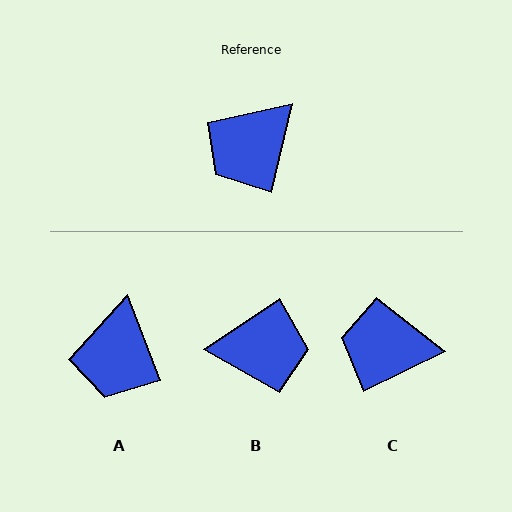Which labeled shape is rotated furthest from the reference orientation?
B, about 137 degrees away.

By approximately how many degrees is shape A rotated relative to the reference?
Approximately 34 degrees counter-clockwise.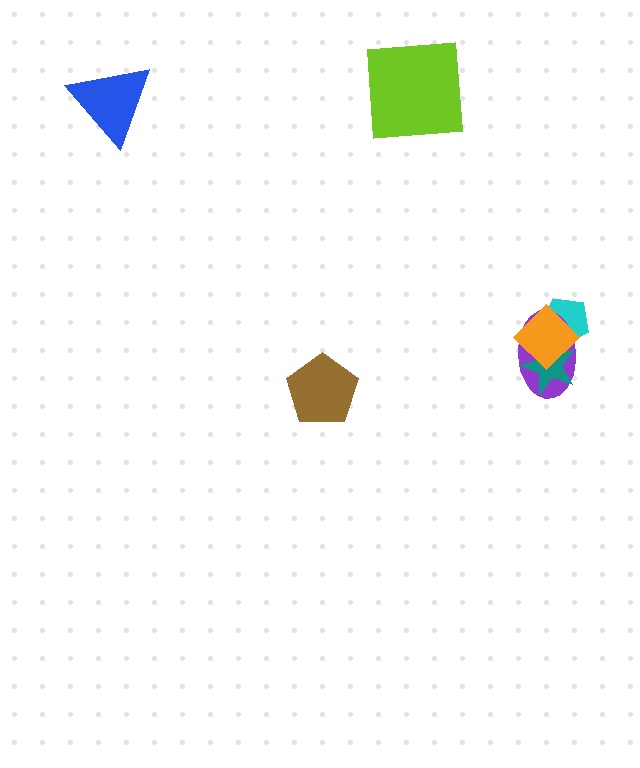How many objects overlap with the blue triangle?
0 objects overlap with the blue triangle.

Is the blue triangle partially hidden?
No, no other shape covers it.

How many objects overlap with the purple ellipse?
3 objects overlap with the purple ellipse.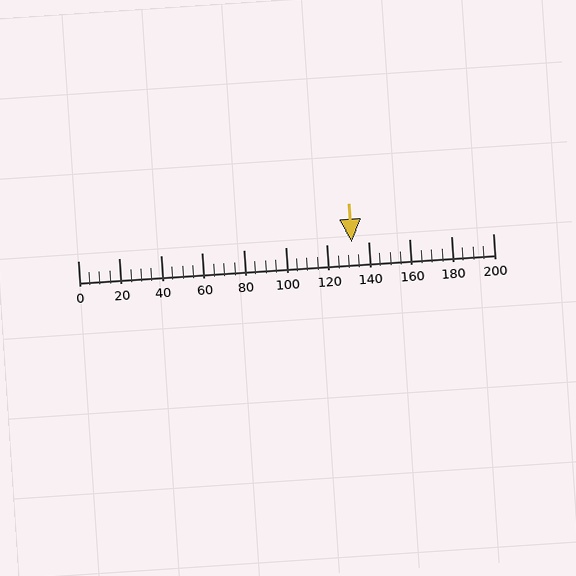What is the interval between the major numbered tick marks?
The major tick marks are spaced 20 units apart.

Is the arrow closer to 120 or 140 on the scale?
The arrow is closer to 140.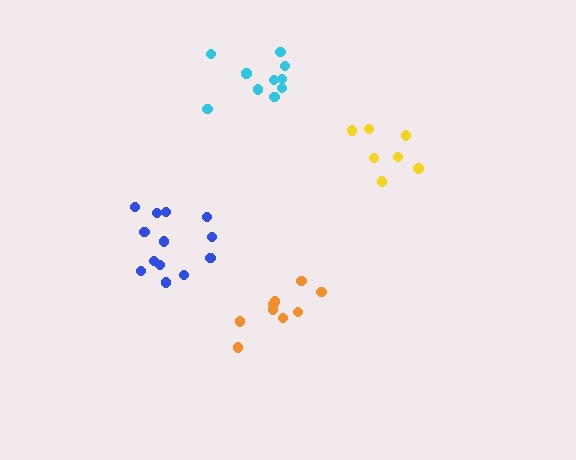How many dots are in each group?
Group 1: 7 dots, Group 2: 10 dots, Group 3: 13 dots, Group 4: 9 dots (39 total).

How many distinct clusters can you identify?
There are 4 distinct clusters.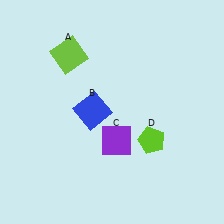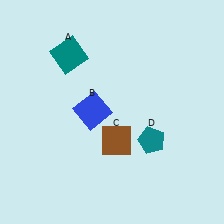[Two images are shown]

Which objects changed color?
A changed from lime to teal. C changed from purple to brown. D changed from lime to teal.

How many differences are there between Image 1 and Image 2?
There are 3 differences between the two images.